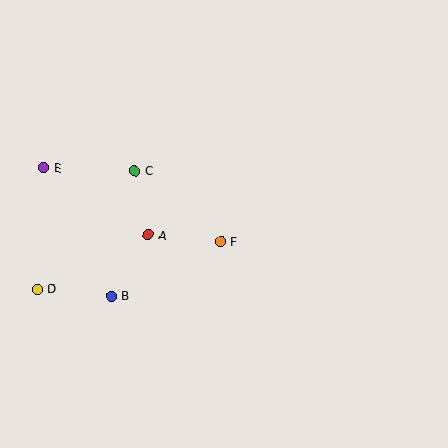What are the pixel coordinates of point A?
Point A is at (148, 235).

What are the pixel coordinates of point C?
Point C is at (135, 171).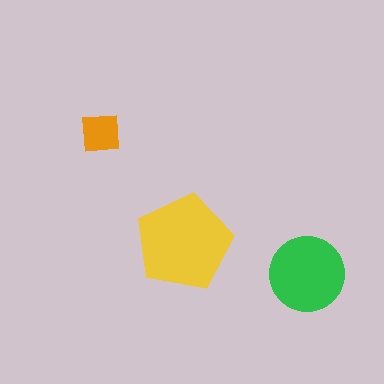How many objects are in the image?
There are 3 objects in the image.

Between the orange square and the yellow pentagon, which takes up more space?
The yellow pentagon.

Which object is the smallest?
The orange square.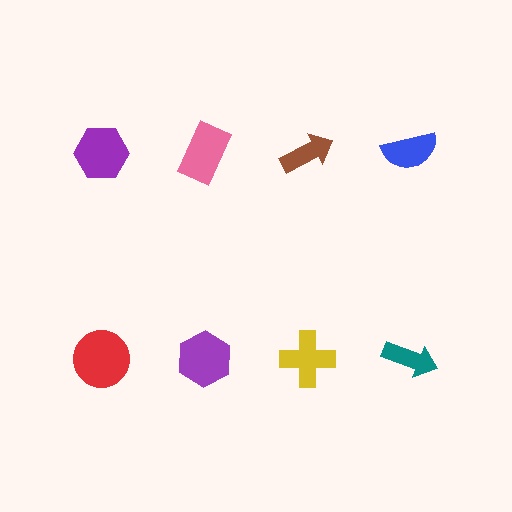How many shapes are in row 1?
4 shapes.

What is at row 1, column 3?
A brown arrow.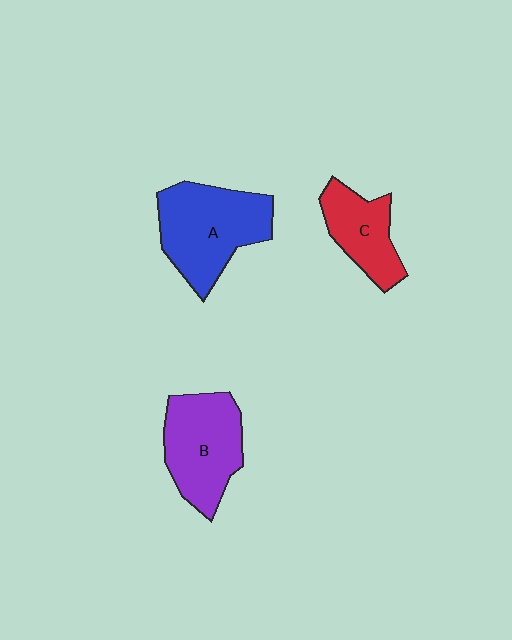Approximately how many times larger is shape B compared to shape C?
Approximately 1.4 times.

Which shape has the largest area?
Shape A (blue).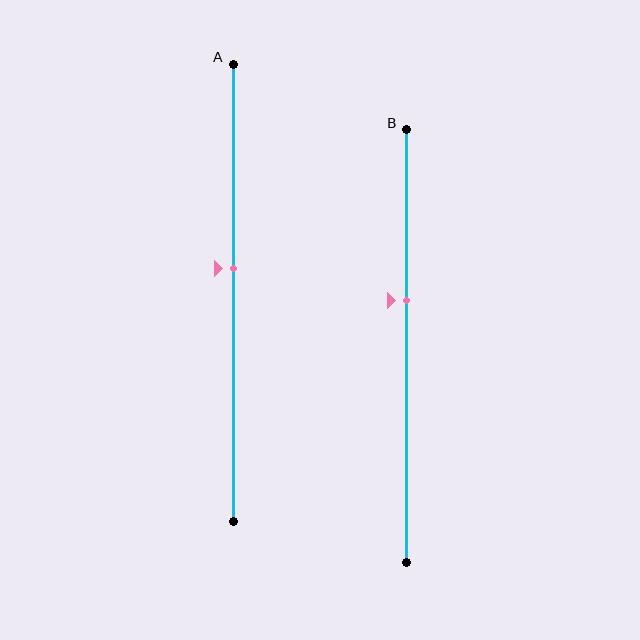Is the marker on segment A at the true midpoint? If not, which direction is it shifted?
No, the marker on segment A is shifted upward by about 5% of the segment length.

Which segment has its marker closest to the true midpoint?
Segment A has its marker closest to the true midpoint.